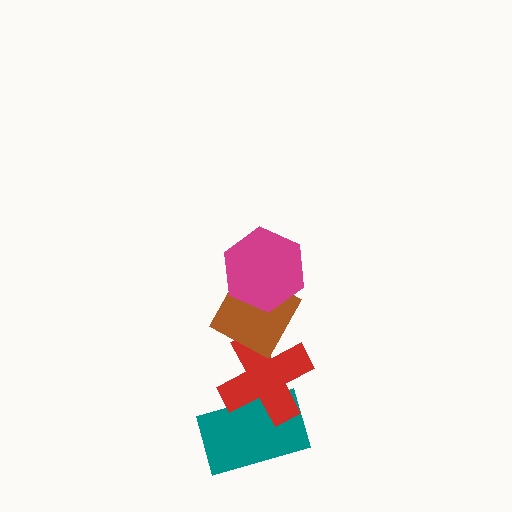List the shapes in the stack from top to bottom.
From top to bottom: the magenta hexagon, the brown diamond, the red cross, the teal rectangle.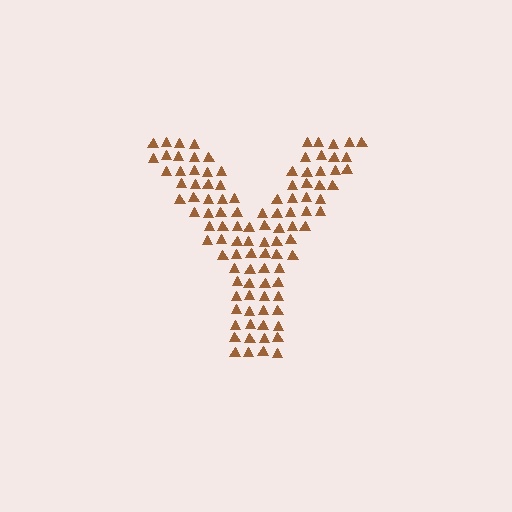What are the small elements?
The small elements are triangles.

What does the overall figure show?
The overall figure shows the letter Y.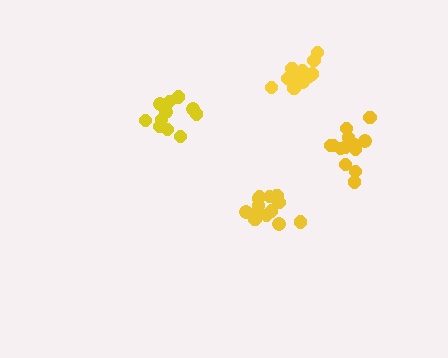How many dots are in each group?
Group 1: 13 dots, Group 2: 14 dots, Group 3: 14 dots, Group 4: 11 dots (52 total).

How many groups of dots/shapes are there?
There are 4 groups.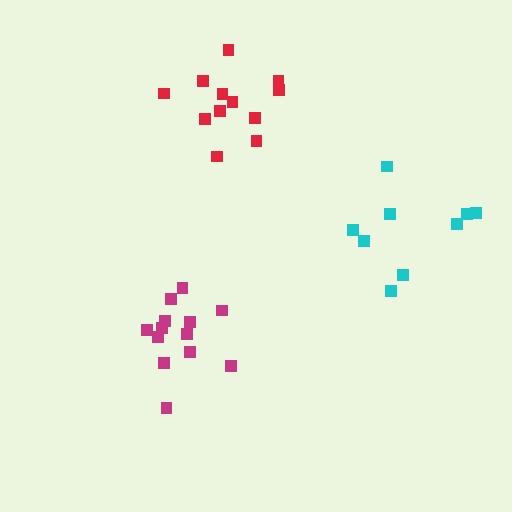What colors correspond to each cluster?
The clusters are colored: cyan, magenta, red.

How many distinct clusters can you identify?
There are 3 distinct clusters.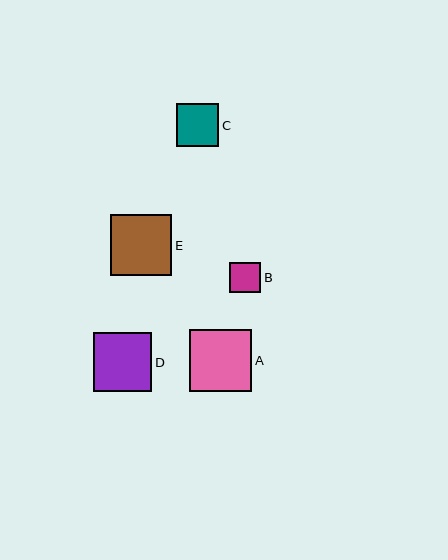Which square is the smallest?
Square B is the smallest with a size of approximately 31 pixels.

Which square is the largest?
Square A is the largest with a size of approximately 63 pixels.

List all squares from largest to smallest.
From largest to smallest: A, E, D, C, B.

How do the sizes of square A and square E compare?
Square A and square E are approximately the same size.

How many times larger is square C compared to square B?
Square C is approximately 1.4 times the size of square B.